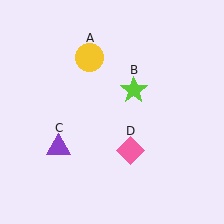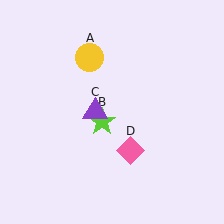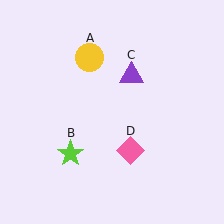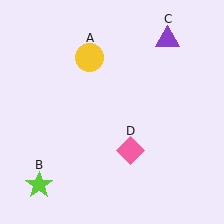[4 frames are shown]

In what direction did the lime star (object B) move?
The lime star (object B) moved down and to the left.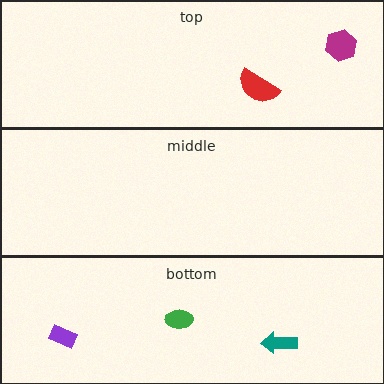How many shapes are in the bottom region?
3.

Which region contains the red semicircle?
The top region.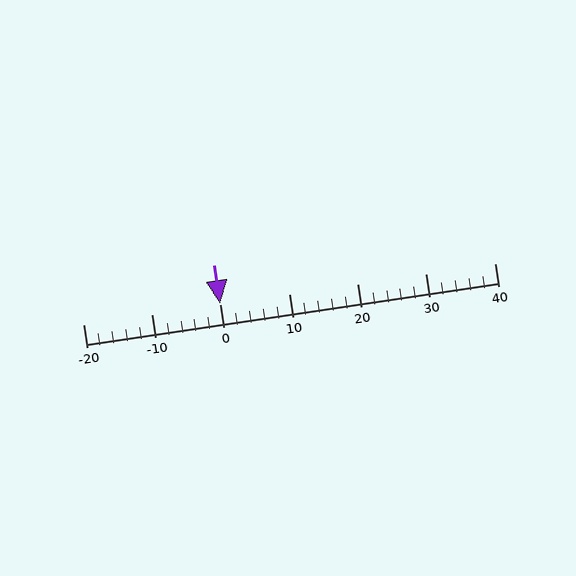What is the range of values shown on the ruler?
The ruler shows values from -20 to 40.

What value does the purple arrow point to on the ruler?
The purple arrow points to approximately 0.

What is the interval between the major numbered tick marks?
The major tick marks are spaced 10 units apart.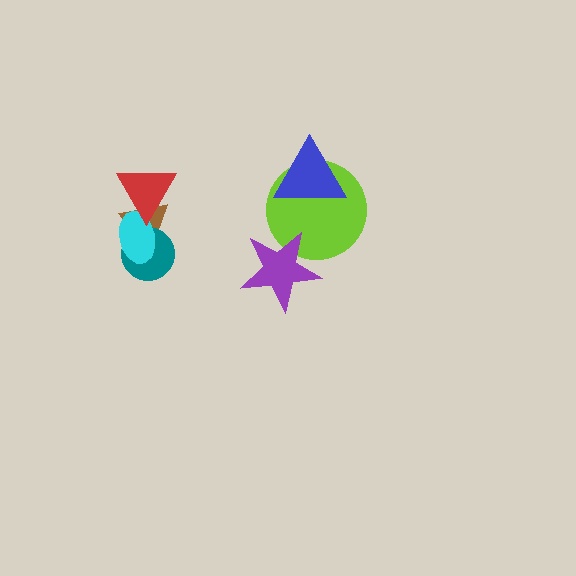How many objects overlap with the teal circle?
2 objects overlap with the teal circle.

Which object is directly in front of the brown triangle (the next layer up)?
The teal circle is directly in front of the brown triangle.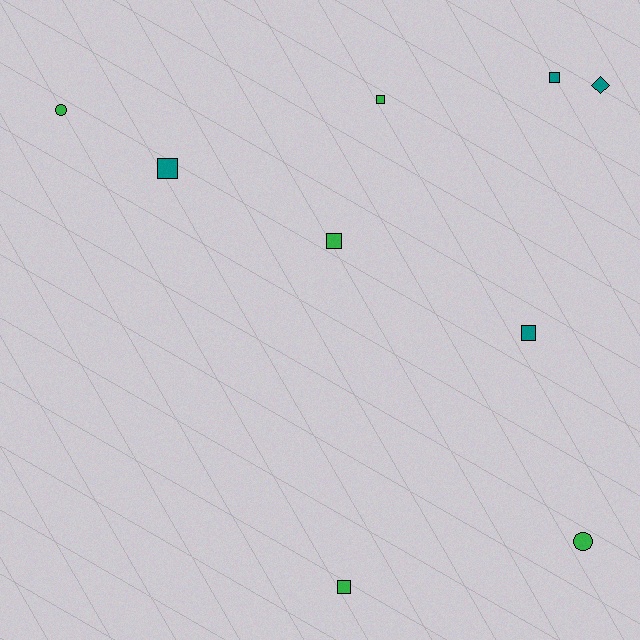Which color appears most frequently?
Green, with 5 objects.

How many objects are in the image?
There are 9 objects.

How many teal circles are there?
There are no teal circles.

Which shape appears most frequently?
Square, with 6 objects.